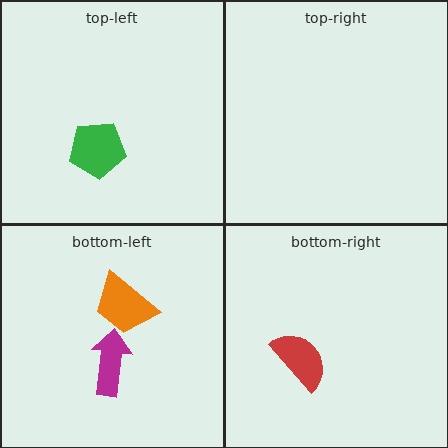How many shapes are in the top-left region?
1.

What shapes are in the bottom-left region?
The orange trapezoid, the magenta arrow.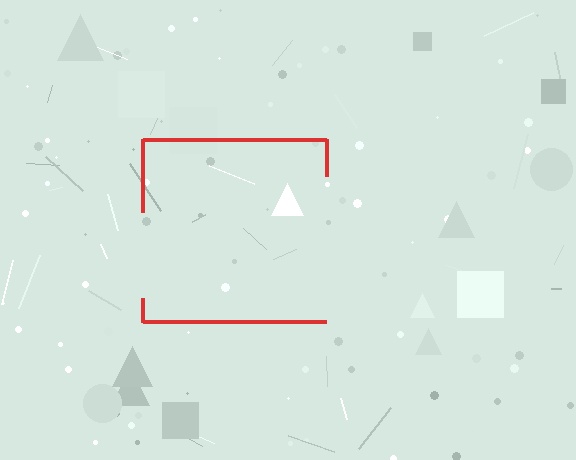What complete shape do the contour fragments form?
The contour fragments form a square.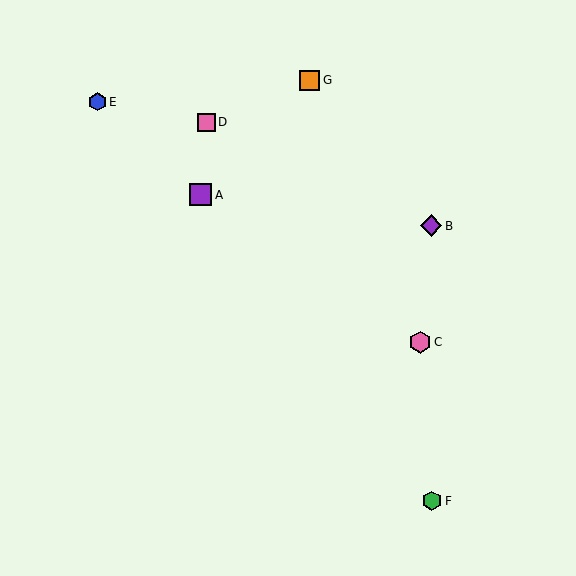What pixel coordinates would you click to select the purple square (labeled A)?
Click at (201, 195) to select the purple square A.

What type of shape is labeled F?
Shape F is a green hexagon.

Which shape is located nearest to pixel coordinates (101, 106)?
The blue hexagon (labeled E) at (97, 102) is nearest to that location.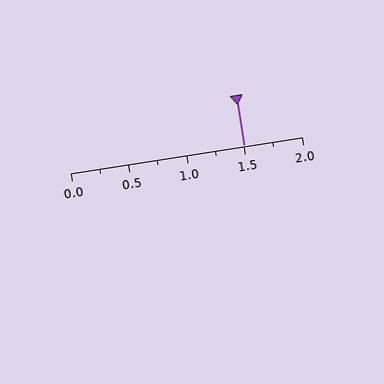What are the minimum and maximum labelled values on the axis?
The axis runs from 0.0 to 2.0.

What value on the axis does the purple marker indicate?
The marker indicates approximately 1.5.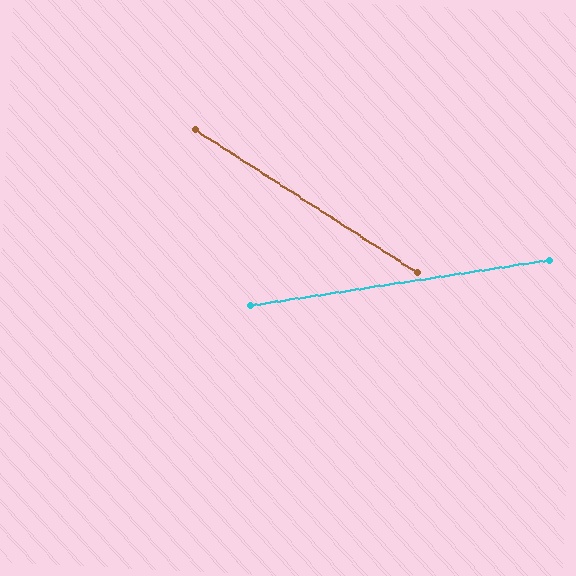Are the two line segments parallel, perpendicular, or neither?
Neither parallel nor perpendicular — they differ by about 42°.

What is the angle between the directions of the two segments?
Approximately 42 degrees.